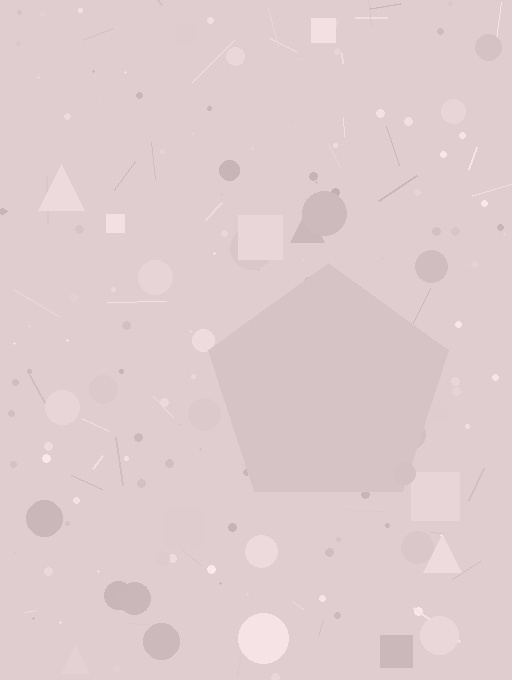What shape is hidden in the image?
A pentagon is hidden in the image.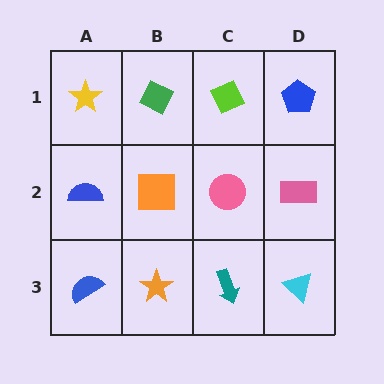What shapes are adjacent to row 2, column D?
A blue pentagon (row 1, column D), a cyan triangle (row 3, column D), a pink circle (row 2, column C).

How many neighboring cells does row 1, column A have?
2.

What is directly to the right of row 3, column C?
A cyan triangle.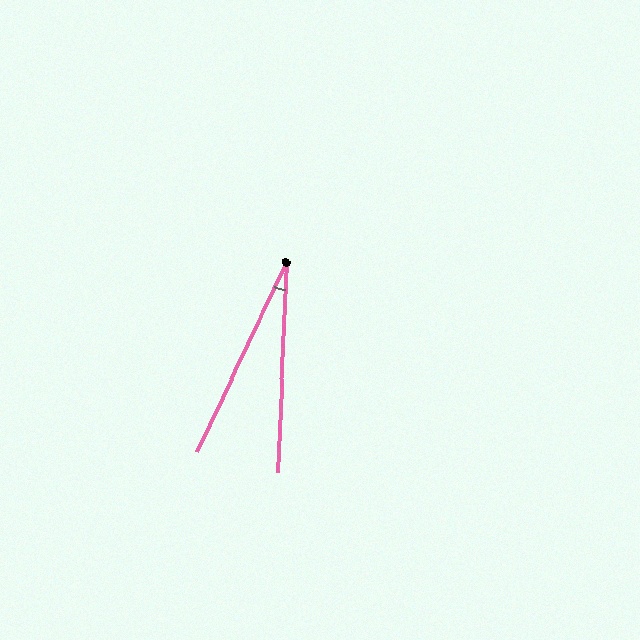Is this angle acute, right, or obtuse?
It is acute.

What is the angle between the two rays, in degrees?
Approximately 23 degrees.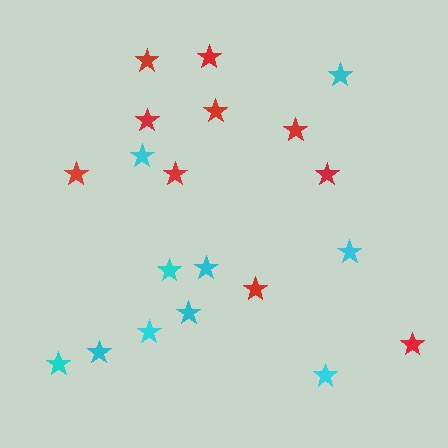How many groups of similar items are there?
There are 2 groups: one group of red stars (10) and one group of cyan stars (10).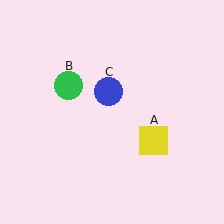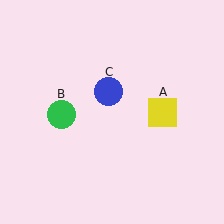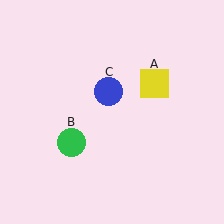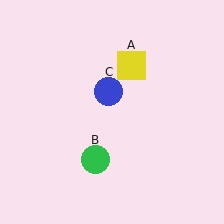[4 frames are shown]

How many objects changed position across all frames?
2 objects changed position: yellow square (object A), green circle (object B).